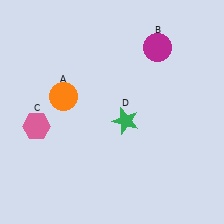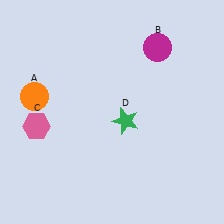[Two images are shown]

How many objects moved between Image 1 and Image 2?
1 object moved between the two images.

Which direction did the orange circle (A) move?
The orange circle (A) moved left.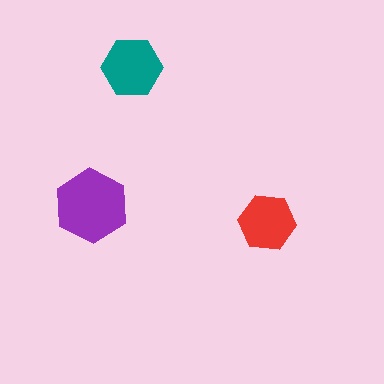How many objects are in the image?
There are 3 objects in the image.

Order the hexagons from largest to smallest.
the purple one, the teal one, the red one.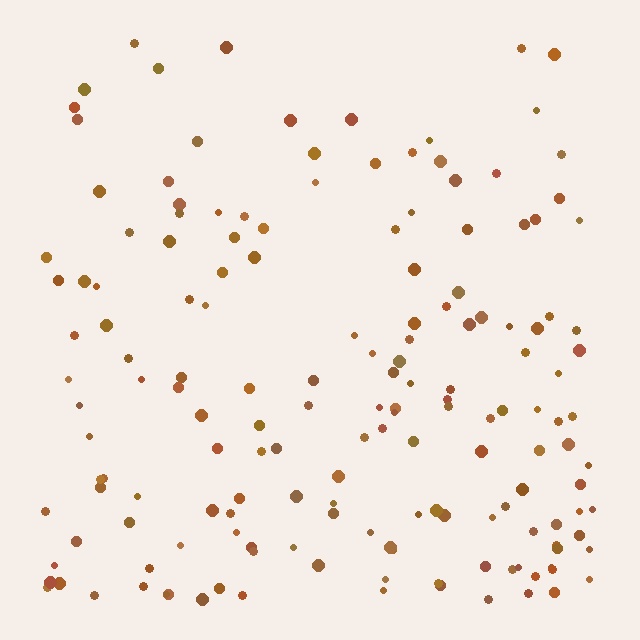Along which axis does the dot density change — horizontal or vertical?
Vertical.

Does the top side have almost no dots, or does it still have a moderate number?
Still a moderate number, just noticeably fewer than the bottom.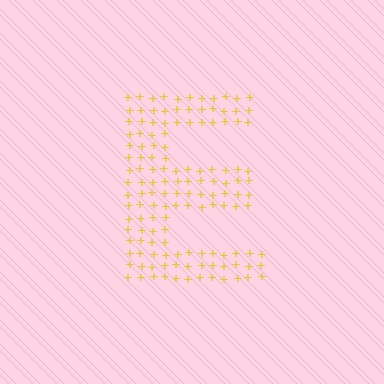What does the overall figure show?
The overall figure shows the letter E.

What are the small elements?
The small elements are plus signs.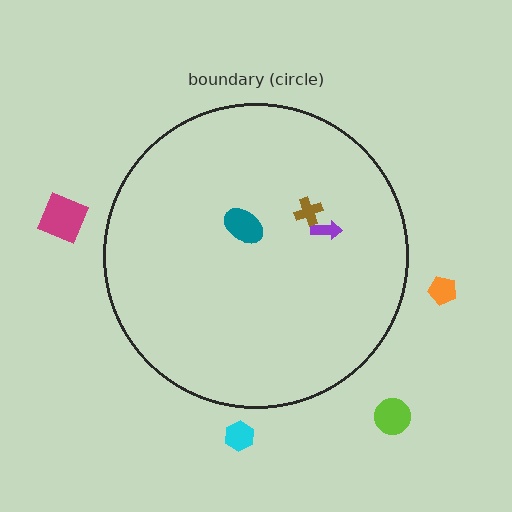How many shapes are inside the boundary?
3 inside, 4 outside.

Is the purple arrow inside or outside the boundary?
Inside.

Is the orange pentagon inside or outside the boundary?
Outside.